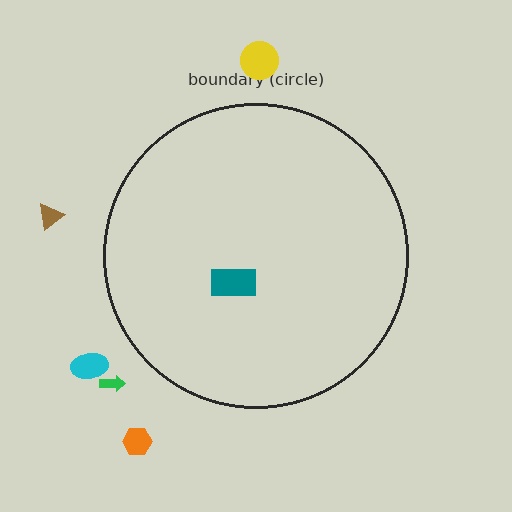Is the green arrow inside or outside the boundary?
Outside.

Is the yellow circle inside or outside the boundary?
Outside.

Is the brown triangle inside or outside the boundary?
Outside.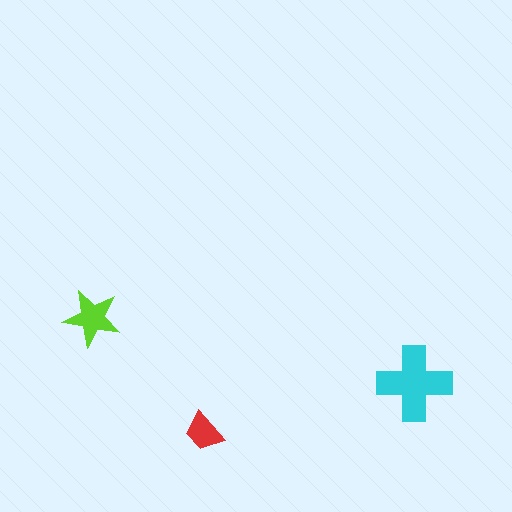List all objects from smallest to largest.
The red trapezoid, the lime star, the cyan cross.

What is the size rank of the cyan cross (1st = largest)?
1st.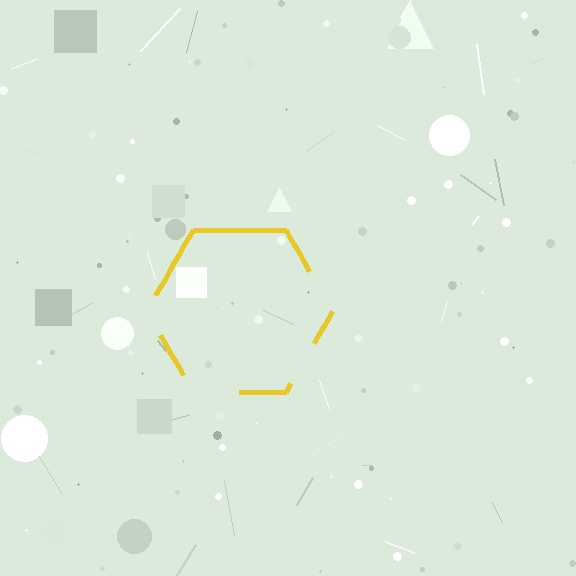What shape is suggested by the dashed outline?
The dashed outline suggests a hexagon.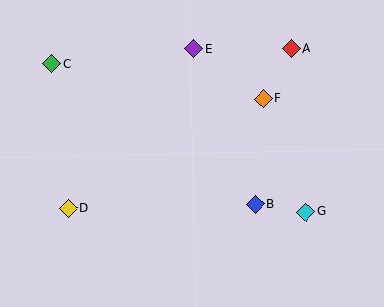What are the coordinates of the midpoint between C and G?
The midpoint between C and G is at (179, 138).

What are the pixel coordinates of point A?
Point A is at (291, 49).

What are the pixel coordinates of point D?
Point D is at (68, 209).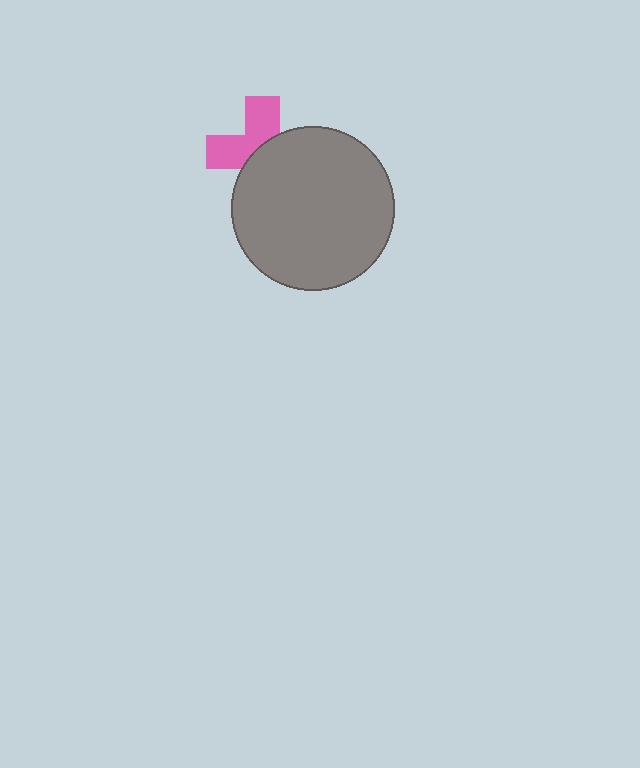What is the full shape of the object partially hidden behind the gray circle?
The partially hidden object is a pink cross.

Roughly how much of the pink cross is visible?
About half of it is visible (roughly 46%).